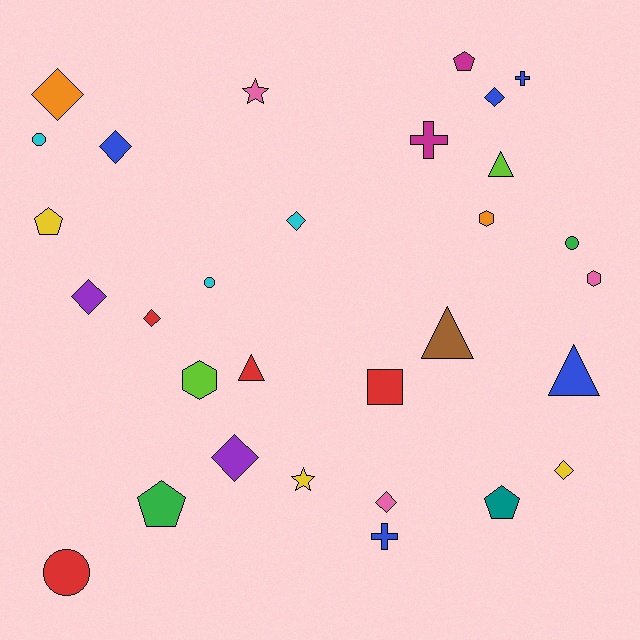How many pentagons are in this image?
There are 4 pentagons.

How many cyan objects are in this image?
There are 3 cyan objects.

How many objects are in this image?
There are 30 objects.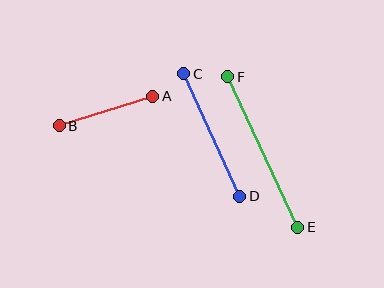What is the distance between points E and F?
The distance is approximately 166 pixels.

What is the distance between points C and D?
The distance is approximately 134 pixels.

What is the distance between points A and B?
The distance is approximately 98 pixels.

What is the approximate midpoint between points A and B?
The midpoint is at approximately (106, 111) pixels.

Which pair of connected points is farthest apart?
Points E and F are farthest apart.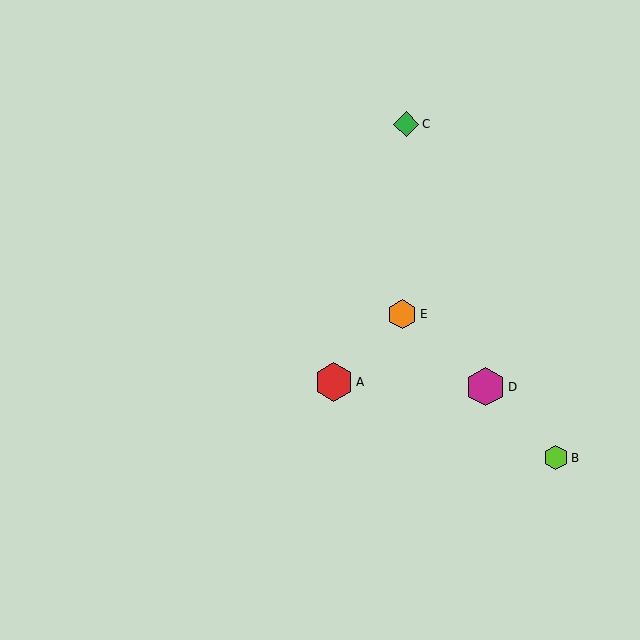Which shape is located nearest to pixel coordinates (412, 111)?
The green diamond (labeled C) at (406, 124) is nearest to that location.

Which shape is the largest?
The red hexagon (labeled A) is the largest.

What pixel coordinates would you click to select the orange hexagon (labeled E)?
Click at (402, 314) to select the orange hexagon E.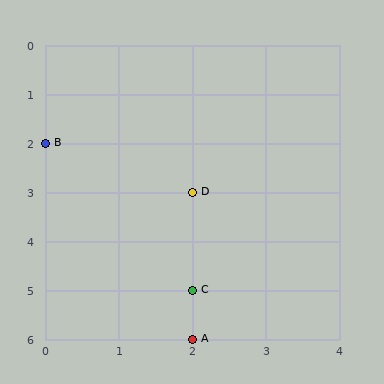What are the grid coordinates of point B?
Point B is at grid coordinates (0, 2).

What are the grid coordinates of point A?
Point A is at grid coordinates (2, 6).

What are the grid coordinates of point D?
Point D is at grid coordinates (2, 3).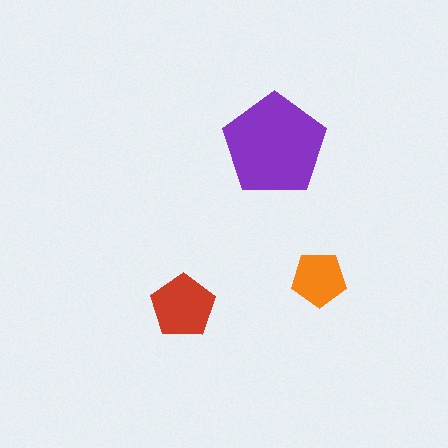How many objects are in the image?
There are 3 objects in the image.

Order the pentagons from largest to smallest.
the purple one, the red one, the orange one.